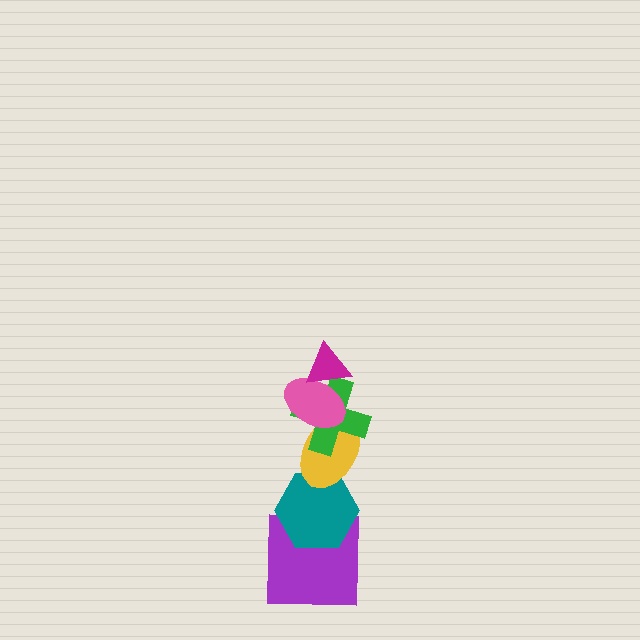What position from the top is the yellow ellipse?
The yellow ellipse is 4th from the top.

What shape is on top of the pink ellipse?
The magenta triangle is on top of the pink ellipse.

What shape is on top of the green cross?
The pink ellipse is on top of the green cross.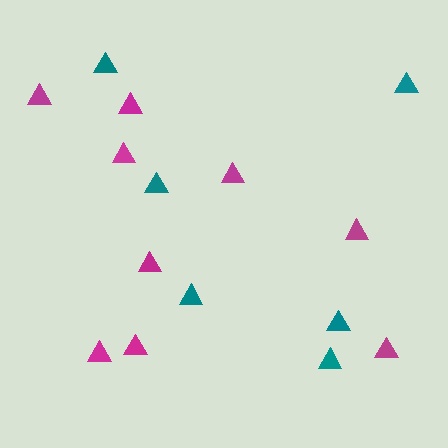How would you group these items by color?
There are 2 groups: one group of magenta triangles (9) and one group of teal triangles (6).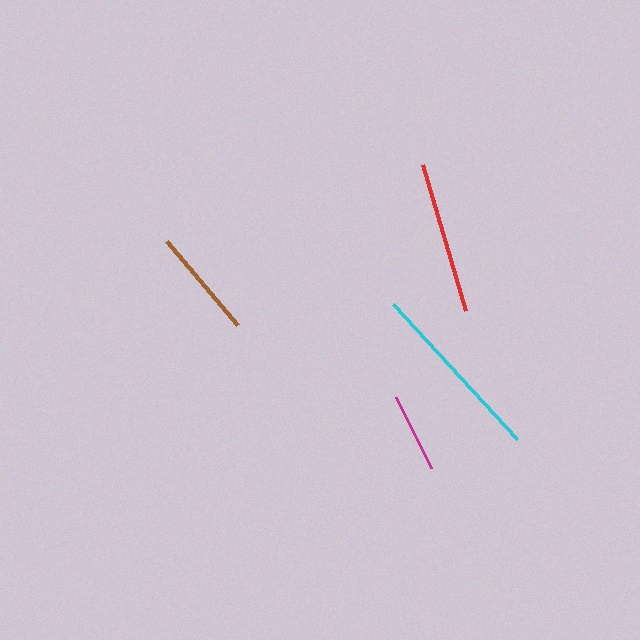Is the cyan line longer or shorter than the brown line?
The cyan line is longer than the brown line.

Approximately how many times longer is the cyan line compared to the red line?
The cyan line is approximately 1.2 times the length of the red line.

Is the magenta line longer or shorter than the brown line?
The brown line is longer than the magenta line.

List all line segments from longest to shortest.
From longest to shortest: cyan, red, brown, magenta.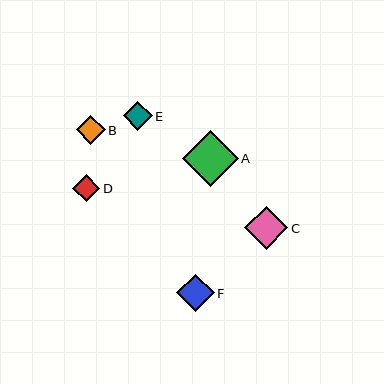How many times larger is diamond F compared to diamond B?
Diamond F is approximately 1.3 times the size of diamond B.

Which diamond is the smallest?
Diamond D is the smallest with a size of approximately 27 pixels.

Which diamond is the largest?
Diamond A is the largest with a size of approximately 56 pixels.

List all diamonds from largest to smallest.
From largest to smallest: A, C, F, B, E, D.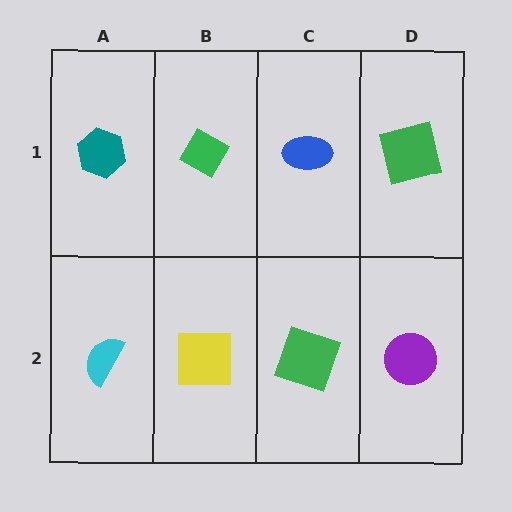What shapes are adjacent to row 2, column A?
A teal hexagon (row 1, column A), a yellow square (row 2, column B).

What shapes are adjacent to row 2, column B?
A green diamond (row 1, column B), a cyan semicircle (row 2, column A), a green square (row 2, column C).